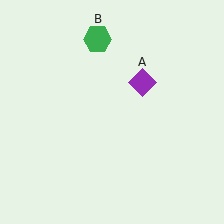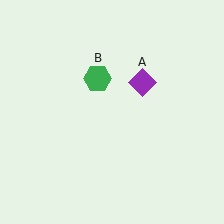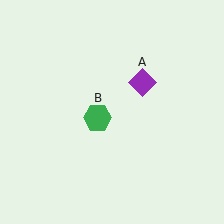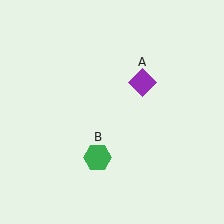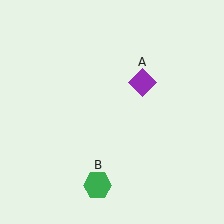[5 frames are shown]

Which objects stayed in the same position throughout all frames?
Purple diamond (object A) remained stationary.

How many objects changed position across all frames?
1 object changed position: green hexagon (object B).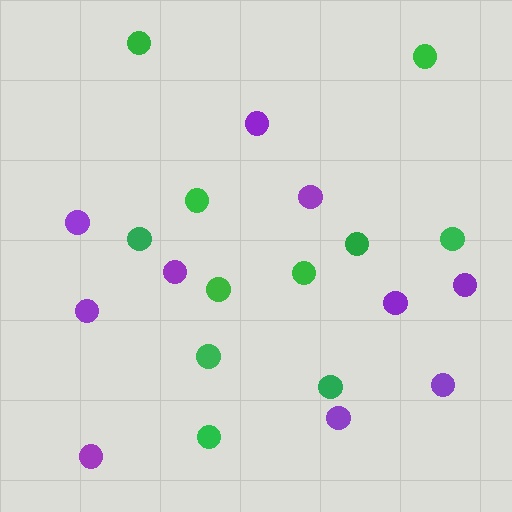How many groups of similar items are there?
There are 2 groups: one group of green circles (11) and one group of purple circles (10).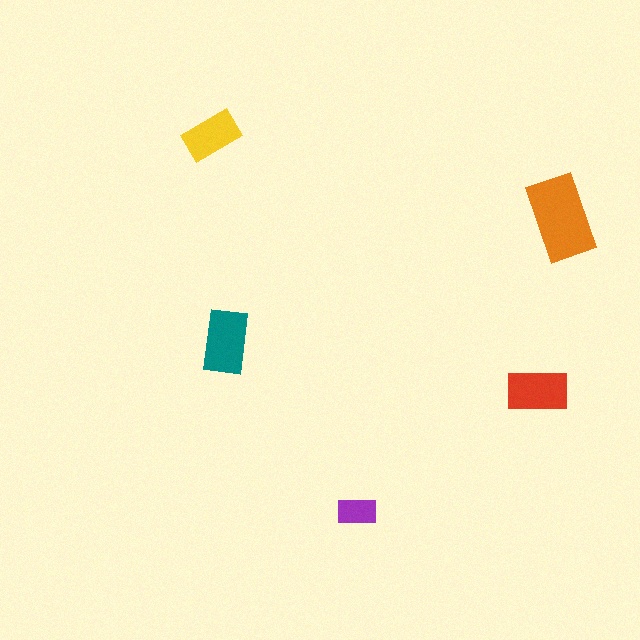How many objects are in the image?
There are 5 objects in the image.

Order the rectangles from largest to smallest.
the orange one, the teal one, the red one, the yellow one, the purple one.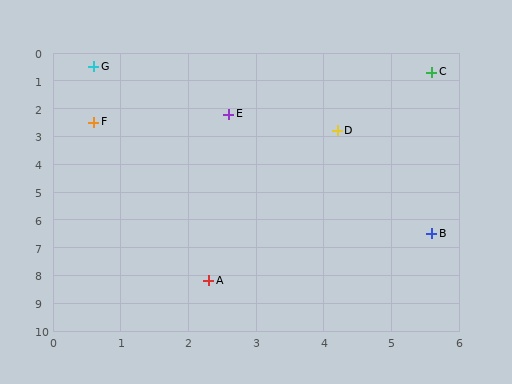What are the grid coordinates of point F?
Point F is at approximately (0.6, 2.5).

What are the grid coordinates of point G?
Point G is at approximately (0.6, 0.5).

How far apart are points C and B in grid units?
Points C and B are about 5.8 grid units apart.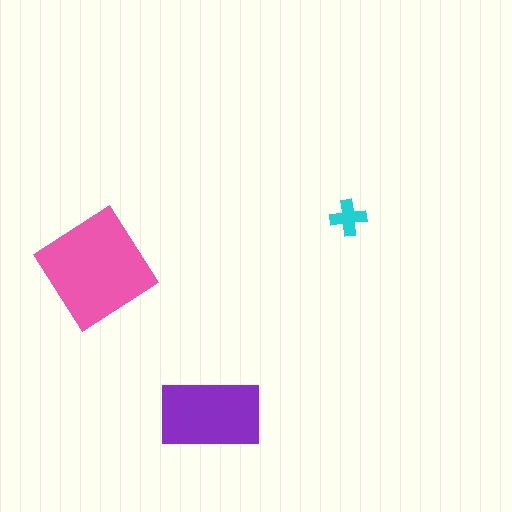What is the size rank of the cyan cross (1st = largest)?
3rd.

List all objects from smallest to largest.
The cyan cross, the purple rectangle, the pink diamond.